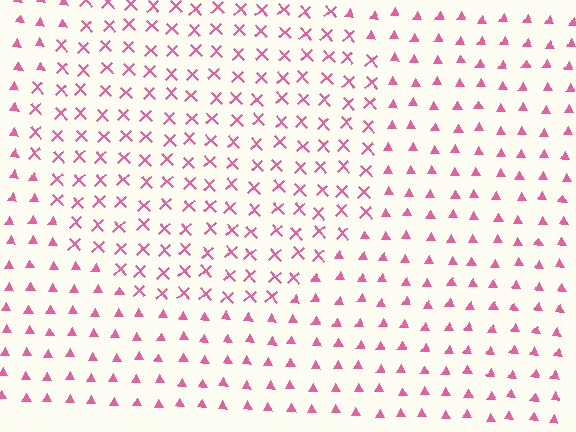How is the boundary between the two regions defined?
The boundary is defined by a change in element shape: X marks inside vs. triangles outside. All elements share the same color and spacing.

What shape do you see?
I see a circle.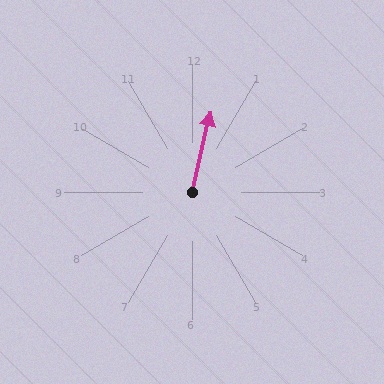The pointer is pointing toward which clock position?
Roughly 12 o'clock.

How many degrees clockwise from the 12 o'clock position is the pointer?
Approximately 13 degrees.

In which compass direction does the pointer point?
North.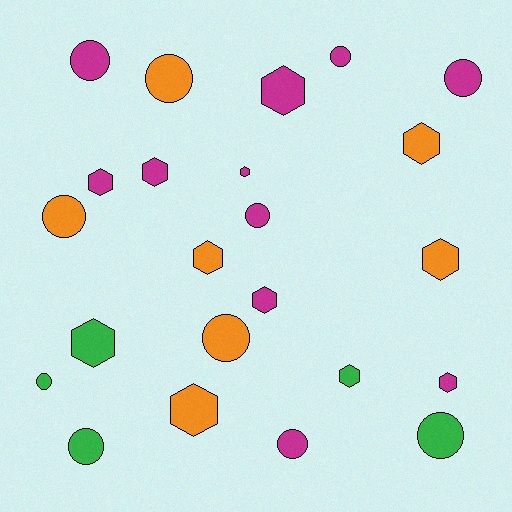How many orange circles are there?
There are 3 orange circles.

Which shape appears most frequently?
Hexagon, with 12 objects.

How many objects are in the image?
There are 23 objects.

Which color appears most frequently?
Magenta, with 11 objects.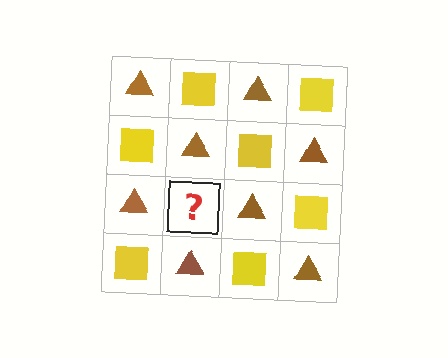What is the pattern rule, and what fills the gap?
The rule is that it alternates brown triangle and yellow square in a checkerboard pattern. The gap should be filled with a yellow square.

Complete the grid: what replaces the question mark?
The question mark should be replaced with a yellow square.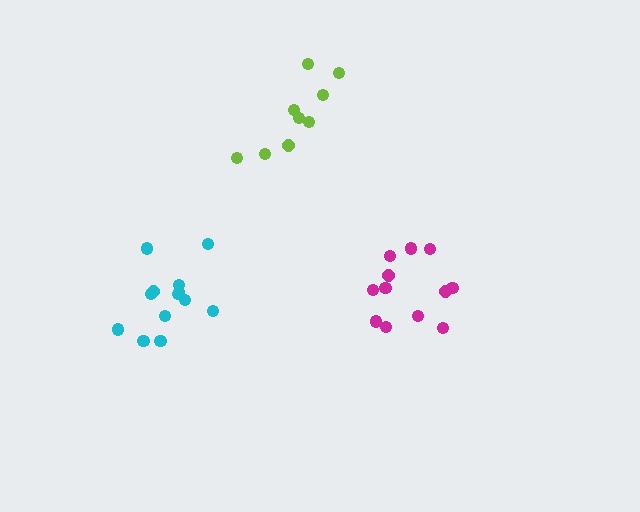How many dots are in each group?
Group 1: 9 dots, Group 2: 13 dots, Group 3: 12 dots (34 total).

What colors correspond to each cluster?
The clusters are colored: lime, cyan, magenta.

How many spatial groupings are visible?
There are 3 spatial groupings.